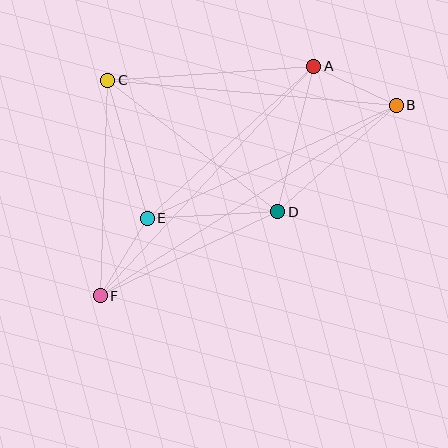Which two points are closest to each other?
Points E and F are closest to each other.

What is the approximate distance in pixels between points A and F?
The distance between A and F is approximately 313 pixels.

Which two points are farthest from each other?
Points B and F are farthest from each other.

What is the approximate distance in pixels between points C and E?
The distance between C and E is approximately 143 pixels.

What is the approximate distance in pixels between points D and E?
The distance between D and E is approximately 131 pixels.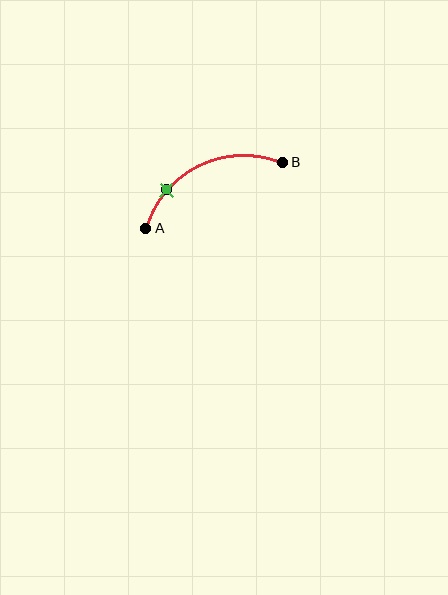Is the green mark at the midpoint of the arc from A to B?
No. The green mark lies on the arc but is closer to endpoint A. The arc midpoint would be at the point on the curve equidistant along the arc from both A and B.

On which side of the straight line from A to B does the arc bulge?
The arc bulges above the straight line connecting A and B.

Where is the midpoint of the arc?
The arc midpoint is the point on the curve farthest from the straight line joining A and B. It sits above that line.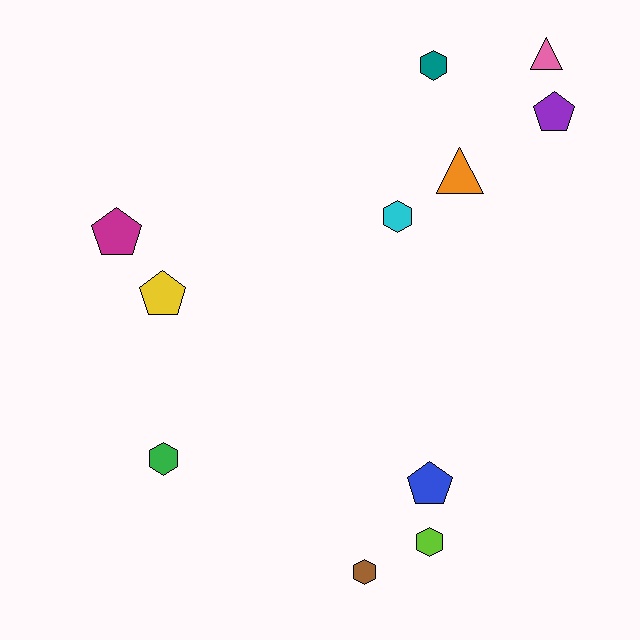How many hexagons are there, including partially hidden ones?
There are 5 hexagons.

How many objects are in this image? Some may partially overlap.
There are 11 objects.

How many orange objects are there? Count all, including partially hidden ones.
There is 1 orange object.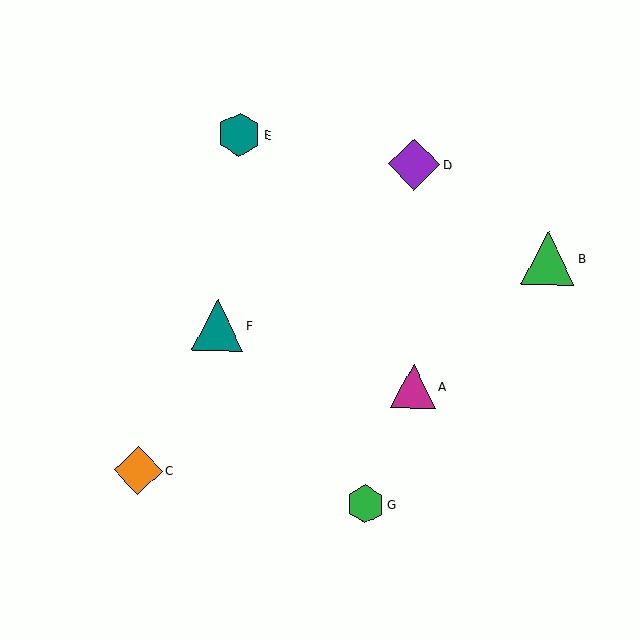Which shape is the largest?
The green triangle (labeled B) is the largest.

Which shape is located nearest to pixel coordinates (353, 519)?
The green hexagon (labeled G) at (365, 504) is nearest to that location.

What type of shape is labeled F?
Shape F is a teal triangle.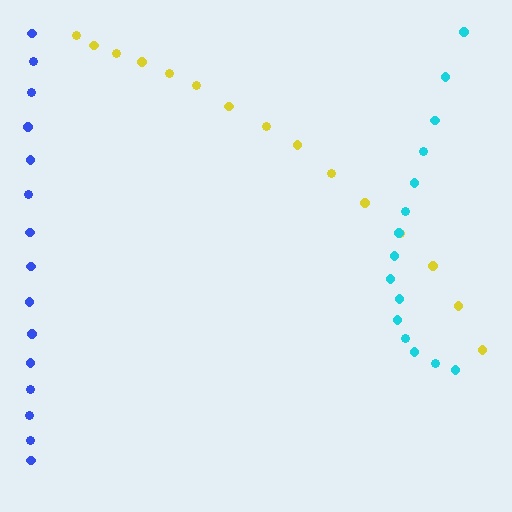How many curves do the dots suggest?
There are 3 distinct paths.